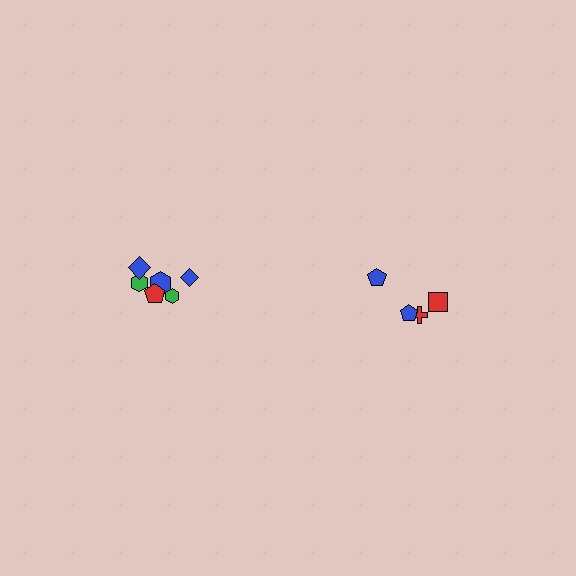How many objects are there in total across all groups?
There are 10 objects.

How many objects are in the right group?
There are 4 objects.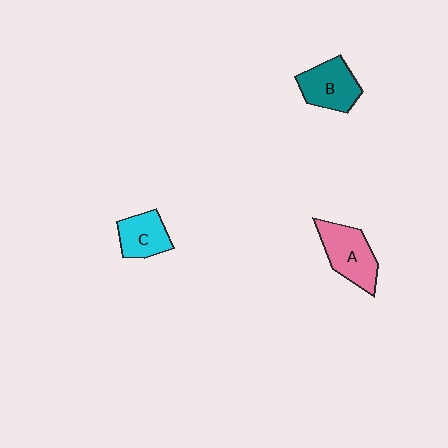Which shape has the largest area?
Shape A (pink).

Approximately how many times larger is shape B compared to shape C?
Approximately 1.2 times.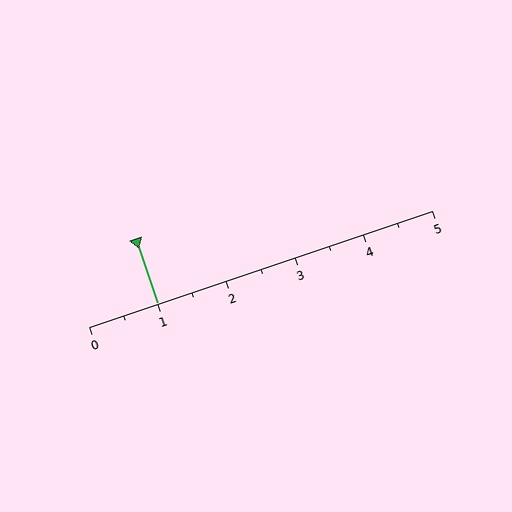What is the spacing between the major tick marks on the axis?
The major ticks are spaced 1 apart.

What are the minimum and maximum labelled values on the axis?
The axis runs from 0 to 5.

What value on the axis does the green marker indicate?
The marker indicates approximately 1.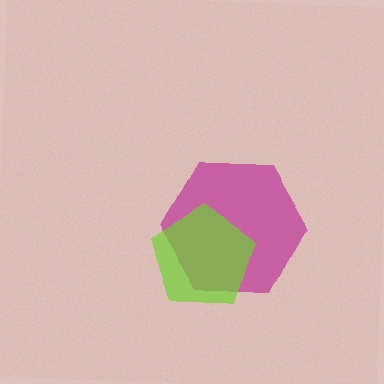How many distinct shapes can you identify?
There are 2 distinct shapes: a magenta hexagon, a lime pentagon.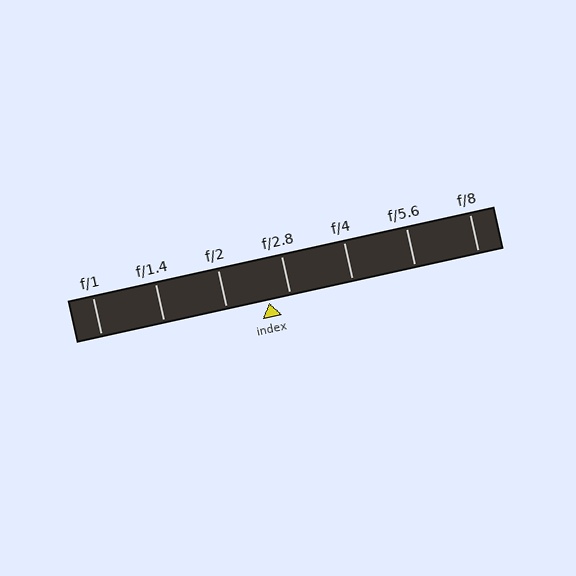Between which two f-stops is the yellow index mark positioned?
The index mark is between f/2 and f/2.8.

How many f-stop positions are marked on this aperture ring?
There are 7 f-stop positions marked.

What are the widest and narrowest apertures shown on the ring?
The widest aperture shown is f/1 and the narrowest is f/8.